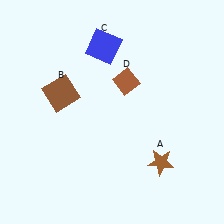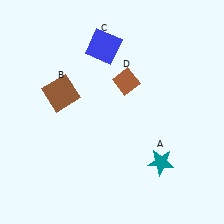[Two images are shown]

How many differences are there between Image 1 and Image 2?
There is 1 difference between the two images.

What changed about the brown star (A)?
In Image 1, A is brown. In Image 2, it changed to teal.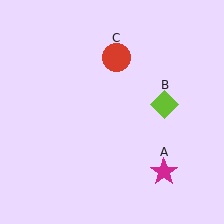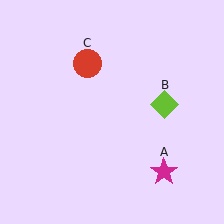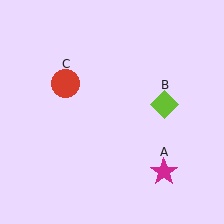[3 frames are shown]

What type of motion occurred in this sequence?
The red circle (object C) rotated counterclockwise around the center of the scene.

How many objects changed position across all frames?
1 object changed position: red circle (object C).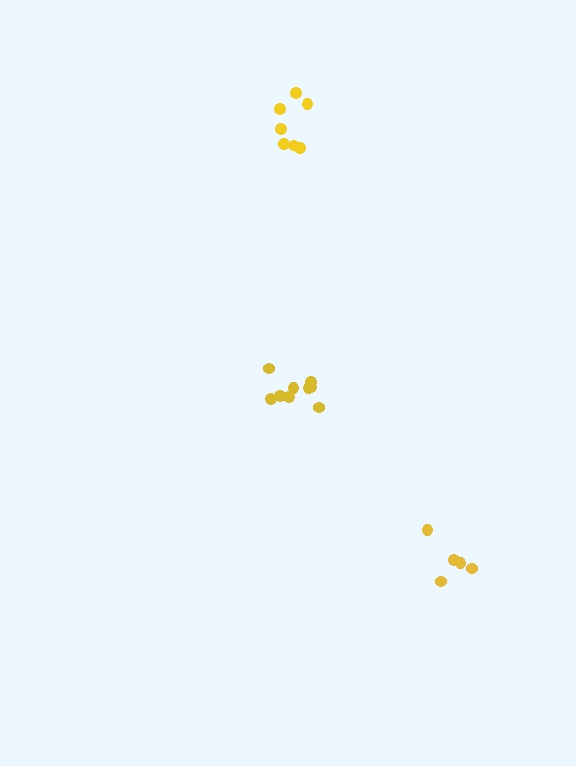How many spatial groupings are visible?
There are 3 spatial groupings.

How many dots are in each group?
Group 1: 9 dots, Group 2: 5 dots, Group 3: 7 dots (21 total).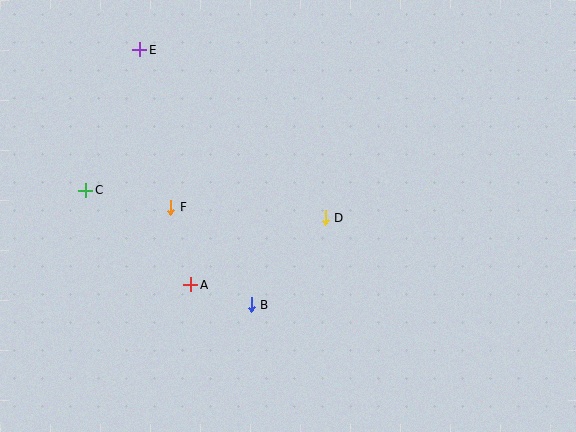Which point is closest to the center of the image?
Point D at (325, 218) is closest to the center.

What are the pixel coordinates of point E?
Point E is at (140, 50).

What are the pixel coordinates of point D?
Point D is at (325, 218).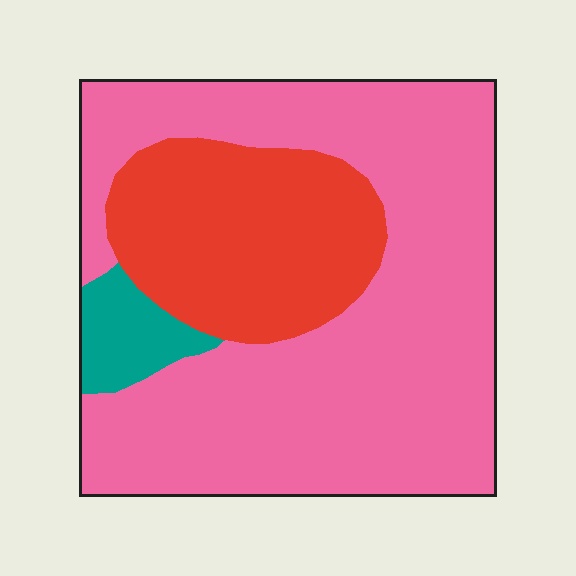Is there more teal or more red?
Red.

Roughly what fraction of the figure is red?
Red covers roughly 25% of the figure.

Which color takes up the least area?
Teal, at roughly 5%.